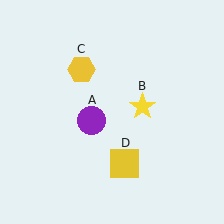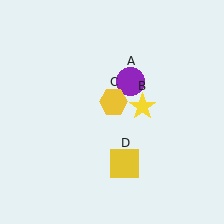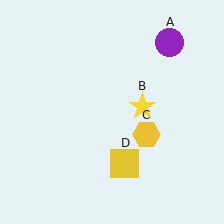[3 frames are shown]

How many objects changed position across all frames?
2 objects changed position: purple circle (object A), yellow hexagon (object C).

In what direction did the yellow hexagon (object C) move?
The yellow hexagon (object C) moved down and to the right.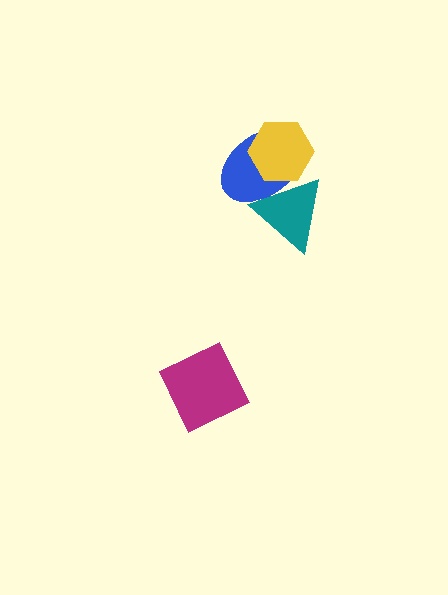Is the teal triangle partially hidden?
No, no other shape covers it.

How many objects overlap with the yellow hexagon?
2 objects overlap with the yellow hexagon.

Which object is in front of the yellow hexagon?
The teal triangle is in front of the yellow hexagon.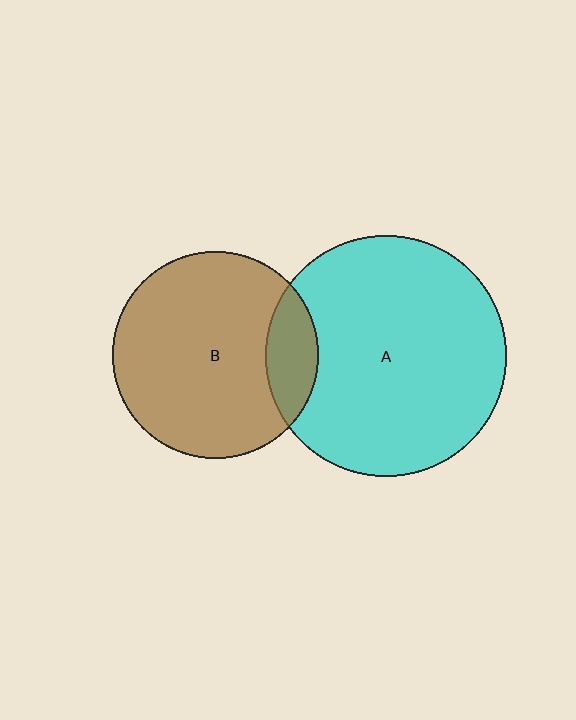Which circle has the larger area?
Circle A (cyan).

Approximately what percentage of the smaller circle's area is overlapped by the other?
Approximately 15%.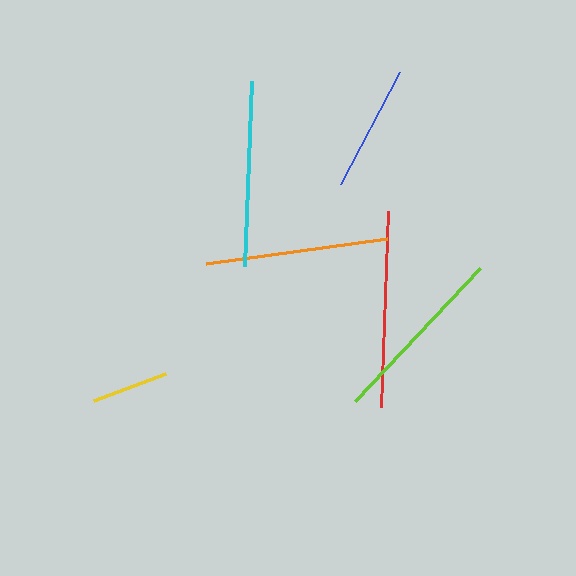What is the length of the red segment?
The red segment is approximately 197 pixels long.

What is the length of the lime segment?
The lime segment is approximately 182 pixels long.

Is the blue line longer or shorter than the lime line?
The lime line is longer than the blue line.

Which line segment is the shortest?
The yellow line is the shortest at approximately 77 pixels.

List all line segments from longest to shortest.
From longest to shortest: red, cyan, orange, lime, blue, yellow.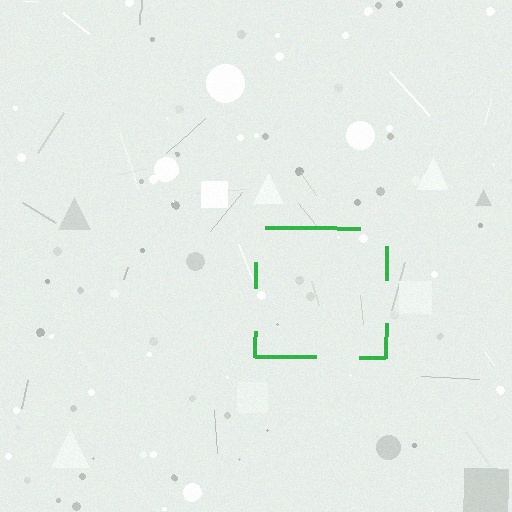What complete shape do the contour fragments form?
The contour fragments form a square.